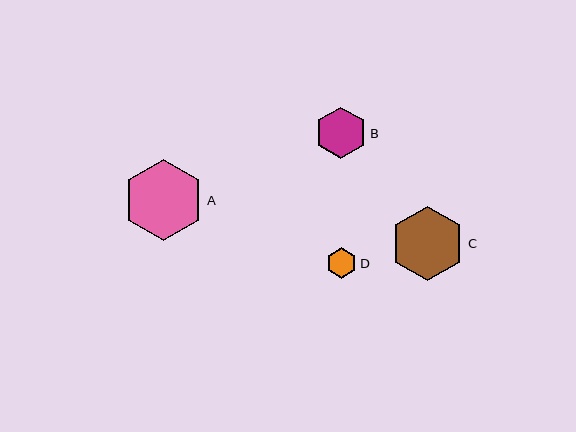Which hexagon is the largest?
Hexagon A is the largest with a size of approximately 81 pixels.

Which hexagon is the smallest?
Hexagon D is the smallest with a size of approximately 30 pixels.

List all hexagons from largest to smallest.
From largest to smallest: A, C, B, D.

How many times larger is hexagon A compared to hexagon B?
Hexagon A is approximately 1.6 times the size of hexagon B.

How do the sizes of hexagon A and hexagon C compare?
Hexagon A and hexagon C are approximately the same size.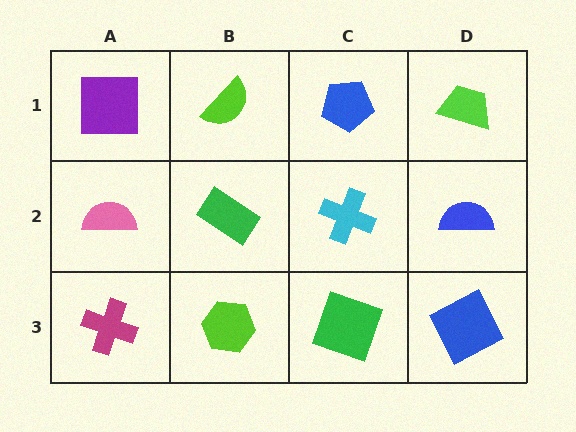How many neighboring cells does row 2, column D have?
3.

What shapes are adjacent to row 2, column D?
A lime trapezoid (row 1, column D), a blue square (row 3, column D), a cyan cross (row 2, column C).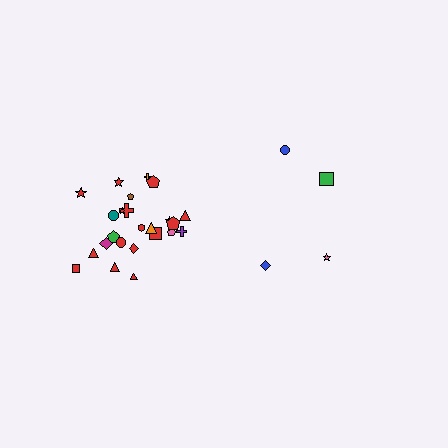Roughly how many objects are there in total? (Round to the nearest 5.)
Roughly 30 objects in total.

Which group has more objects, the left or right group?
The left group.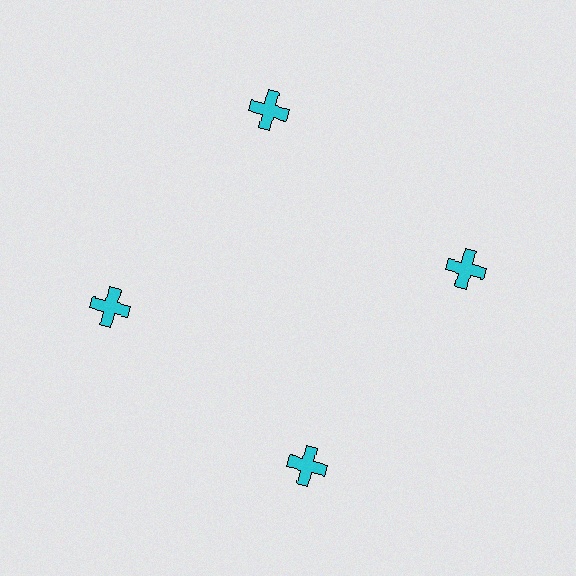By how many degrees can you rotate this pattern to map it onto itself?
The pattern maps onto itself every 90 degrees of rotation.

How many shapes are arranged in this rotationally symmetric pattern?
There are 4 shapes, arranged in 4 groups of 1.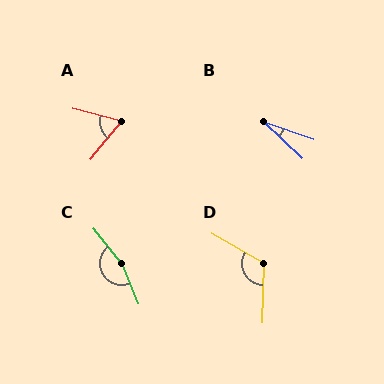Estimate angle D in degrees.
Approximately 119 degrees.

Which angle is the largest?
C, at approximately 163 degrees.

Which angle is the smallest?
B, at approximately 24 degrees.